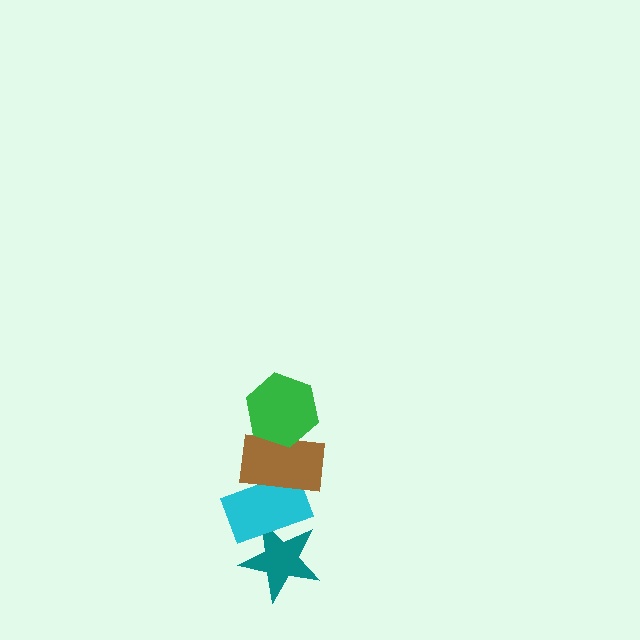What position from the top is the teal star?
The teal star is 4th from the top.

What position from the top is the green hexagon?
The green hexagon is 1st from the top.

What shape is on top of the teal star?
The cyan rectangle is on top of the teal star.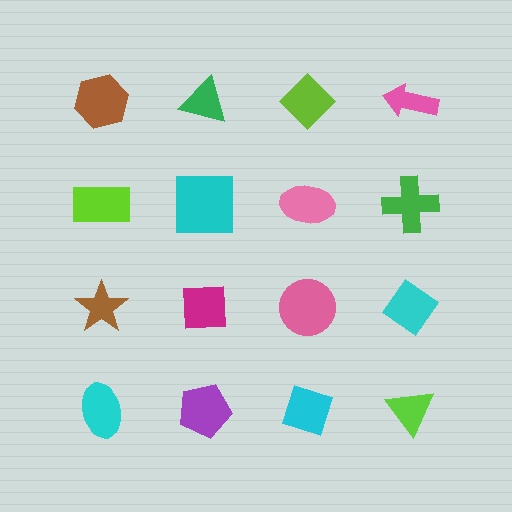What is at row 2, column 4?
A green cross.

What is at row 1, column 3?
A lime diamond.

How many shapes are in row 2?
4 shapes.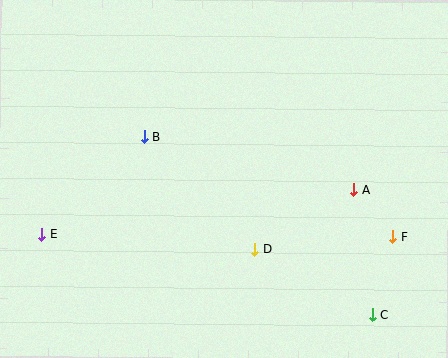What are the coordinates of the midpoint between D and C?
The midpoint between D and C is at (314, 282).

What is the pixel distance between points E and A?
The distance between E and A is 315 pixels.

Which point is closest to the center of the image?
Point D at (255, 249) is closest to the center.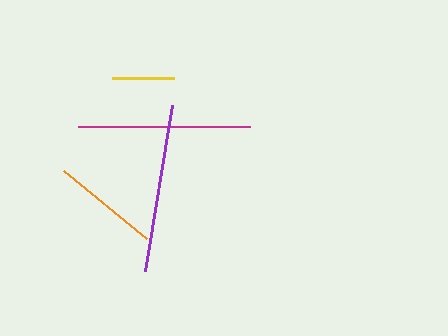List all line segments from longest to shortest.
From longest to shortest: magenta, purple, orange, yellow.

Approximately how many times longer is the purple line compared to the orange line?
The purple line is approximately 1.6 times the length of the orange line.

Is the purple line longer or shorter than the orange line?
The purple line is longer than the orange line.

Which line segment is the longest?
The magenta line is the longest at approximately 173 pixels.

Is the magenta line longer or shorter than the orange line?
The magenta line is longer than the orange line.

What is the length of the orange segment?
The orange segment is approximately 108 pixels long.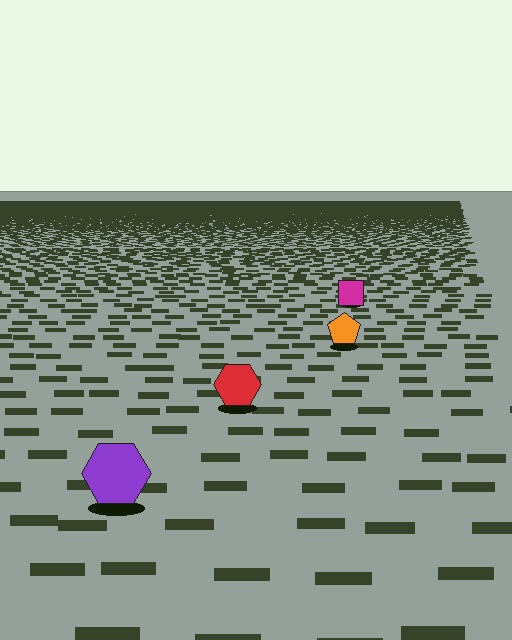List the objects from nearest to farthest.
From nearest to farthest: the purple hexagon, the red hexagon, the orange pentagon, the magenta square.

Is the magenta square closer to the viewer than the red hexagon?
No. The red hexagon is closer — you can tell from the texture gradient: the ground texture is coarser near it.